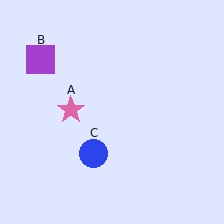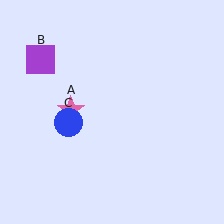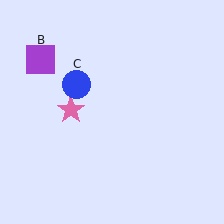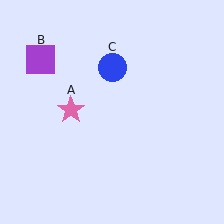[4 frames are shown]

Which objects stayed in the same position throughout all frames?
Pink star (object A) and purple square (object B) remained stationary.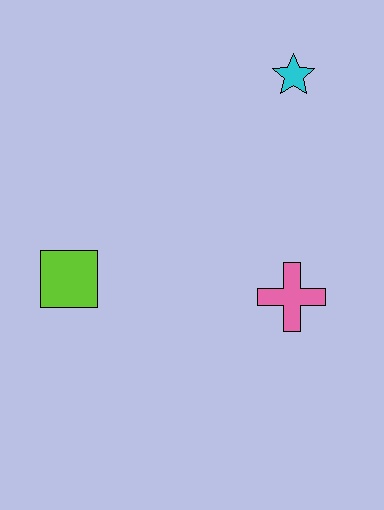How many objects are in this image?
There are 3 objects.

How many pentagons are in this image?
There are no pentagons.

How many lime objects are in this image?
There is 1 lime object.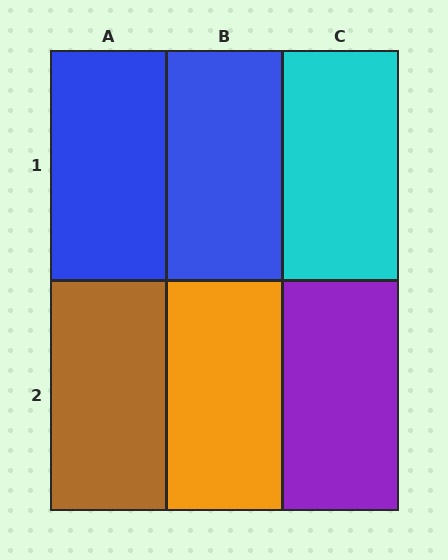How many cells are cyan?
1 cell is cyan.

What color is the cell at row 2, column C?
Purple.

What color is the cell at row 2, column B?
Orange.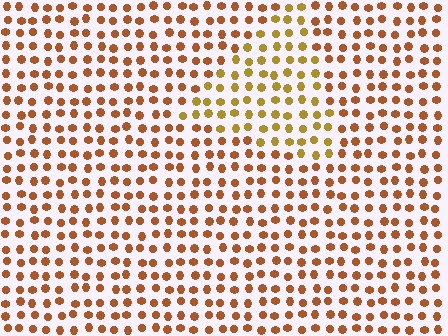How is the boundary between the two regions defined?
The boundary is defined purely by a slight shift in hue (about 27 degrees). Spacing, size, and orientation are identical on both sides.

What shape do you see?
I see a triangle.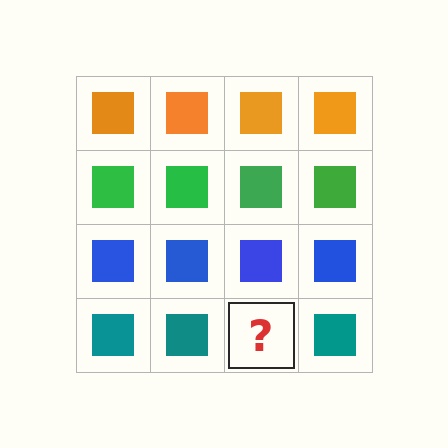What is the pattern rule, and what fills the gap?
The rule is that each row has a consistent color. The gap should be filled with a teal square.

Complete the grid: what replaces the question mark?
The question mark should be replaced with a teal square.